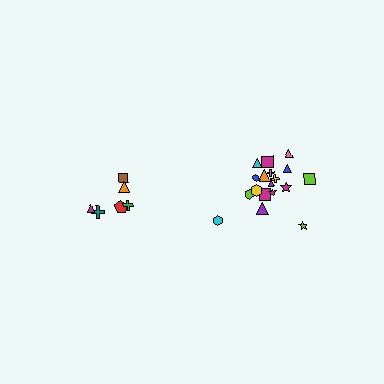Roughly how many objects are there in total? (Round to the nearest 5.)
Roughly 25 objects in total.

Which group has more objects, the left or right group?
The right group.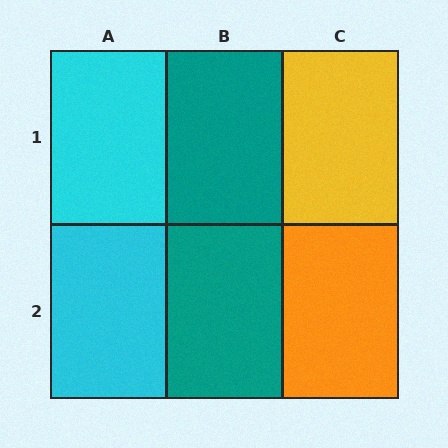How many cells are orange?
1 cell is orange.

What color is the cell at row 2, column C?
Orange.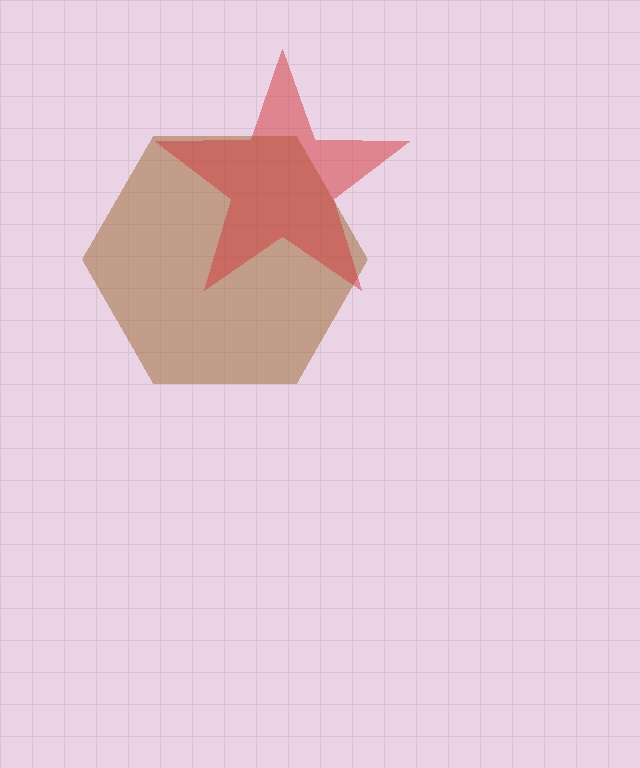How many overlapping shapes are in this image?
There are 2 overlapping shapes in the image.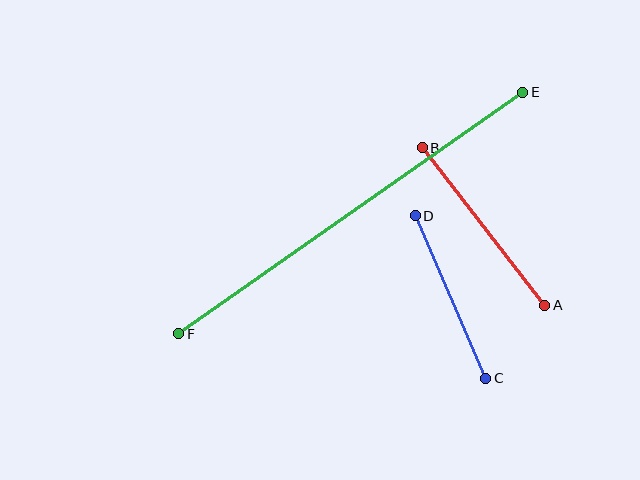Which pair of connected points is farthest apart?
Points E and F are farthest apart.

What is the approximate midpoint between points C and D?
The midpoint is at approximately (450, 297) pixels.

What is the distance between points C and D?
The distance is approximately 177 pixels.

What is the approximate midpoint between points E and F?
The midpoint is at approximately (351, 213) pixels.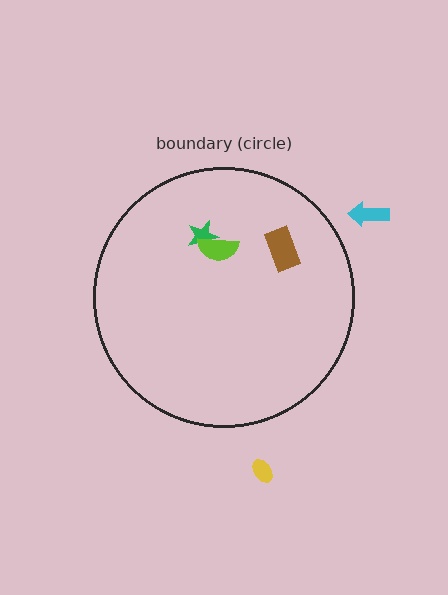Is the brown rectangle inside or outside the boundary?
Inside.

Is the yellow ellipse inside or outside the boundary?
Outside.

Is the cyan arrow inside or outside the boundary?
Outside.